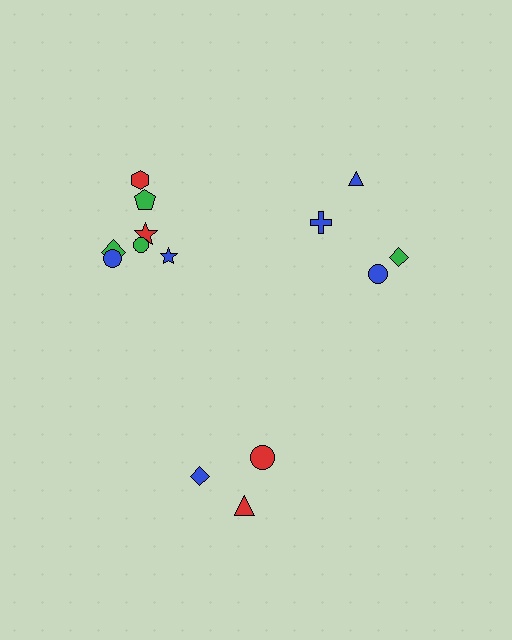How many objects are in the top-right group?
There are 4 objects.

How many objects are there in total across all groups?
There are 14 objects.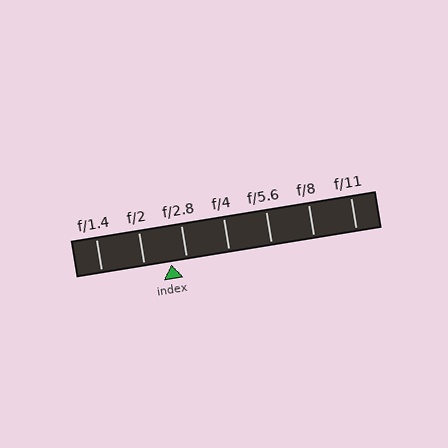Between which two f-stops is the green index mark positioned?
The index mark is between f/2 and f/2.8.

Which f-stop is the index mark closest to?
The index mark is closest to f/2.8.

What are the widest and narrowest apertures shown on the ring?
The widest aperture shown is f/1.4 and the narrowest is f/11.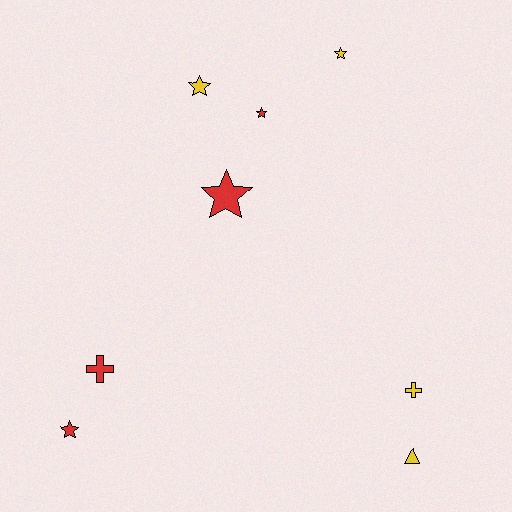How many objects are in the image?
There are 8 objects.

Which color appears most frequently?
Red, with 4 objects.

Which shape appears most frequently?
Star, with 5 objects.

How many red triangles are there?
There are no red triangles.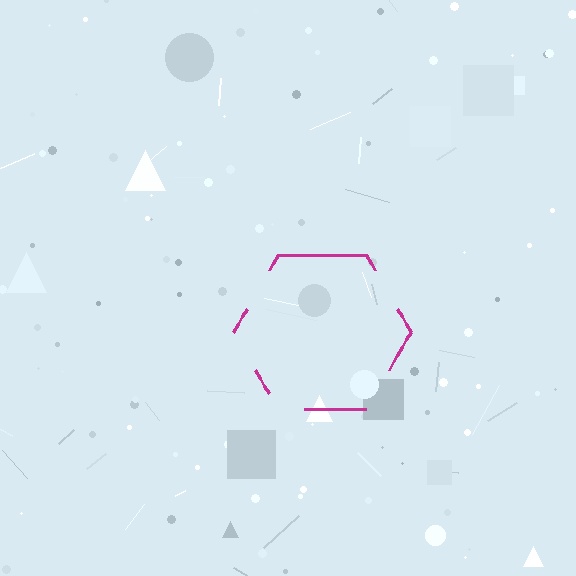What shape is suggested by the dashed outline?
The dashed outline suggests a hexagon.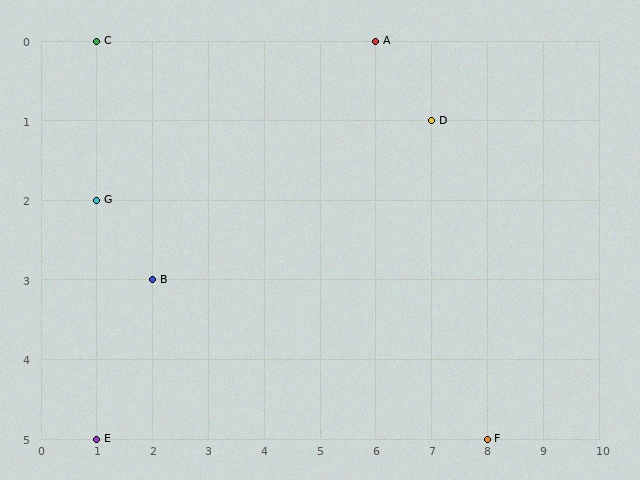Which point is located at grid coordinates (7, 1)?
Point D is at (7, 1).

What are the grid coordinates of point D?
Point D is at grid coordinates (7, 1).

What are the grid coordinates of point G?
Point G is at grid coordinates (1, 2).